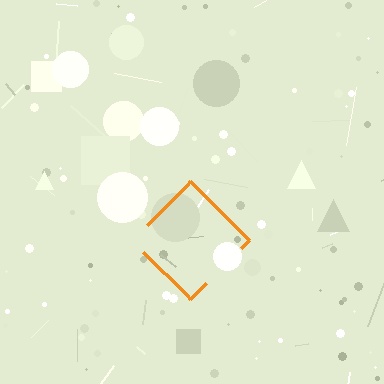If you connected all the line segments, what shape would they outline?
They would outline a diamond.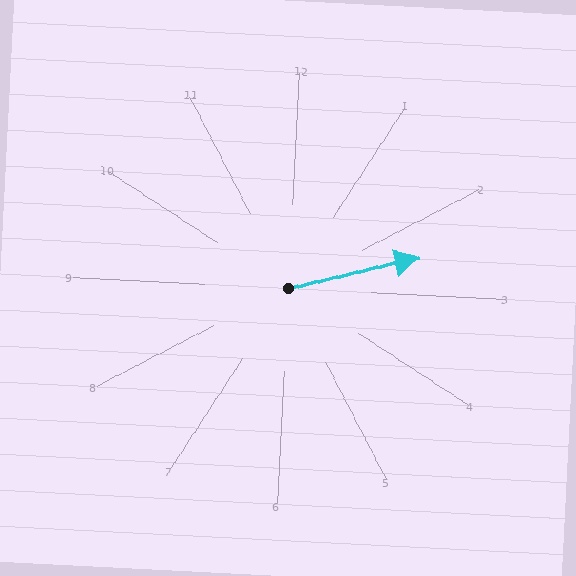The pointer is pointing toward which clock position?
Roughly 2 o'clock.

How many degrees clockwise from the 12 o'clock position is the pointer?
Approximately 74 degrees.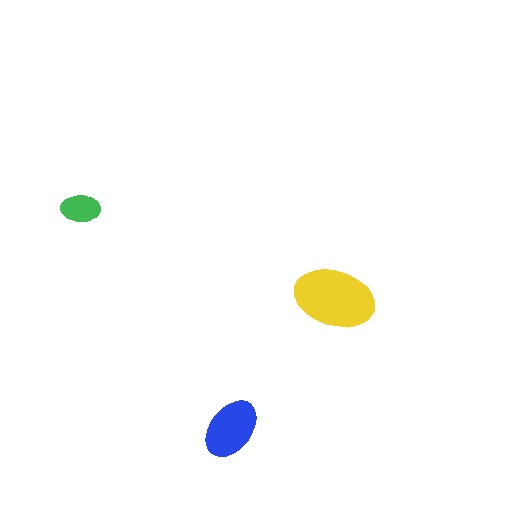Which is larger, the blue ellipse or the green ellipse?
The blue one.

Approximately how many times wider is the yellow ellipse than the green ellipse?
About 2 times wider.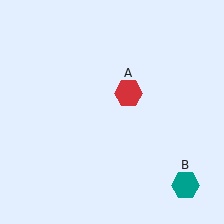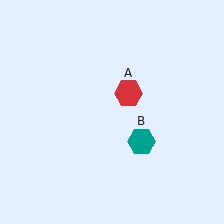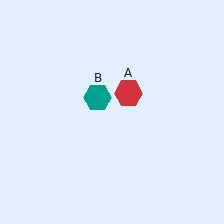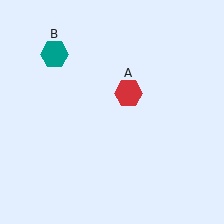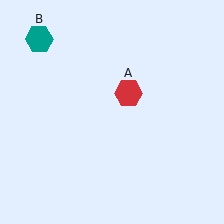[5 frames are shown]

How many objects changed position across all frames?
1 object changed position: teal hexagon (object B).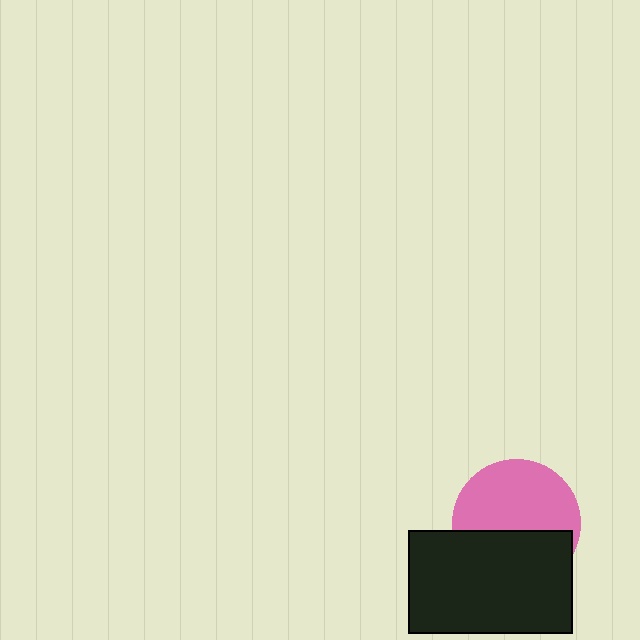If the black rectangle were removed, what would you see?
You would see the complete pink circle.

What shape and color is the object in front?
The object in front is a black rectangle.